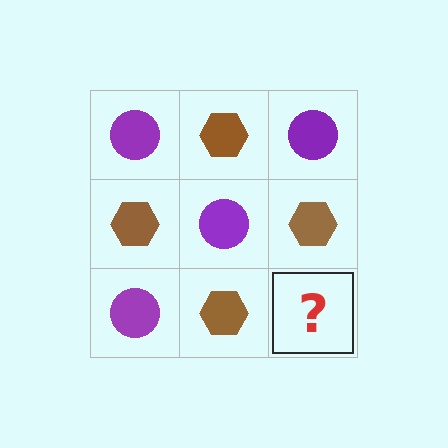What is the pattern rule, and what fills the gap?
The rule is that it alternates purple circle and brown hexagon in a checkerboard pattern. The gap should be filled with a purple circle.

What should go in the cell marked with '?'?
The missing cell should contain a purple circle.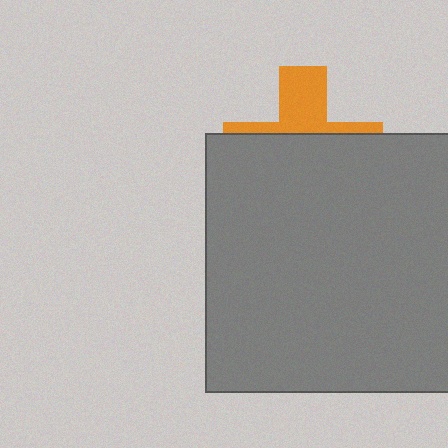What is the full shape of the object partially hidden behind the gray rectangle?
The partially hidden object is an orange cross.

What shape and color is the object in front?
The object in front is a gray rectangle.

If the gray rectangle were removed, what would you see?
You would see the complete orange cross.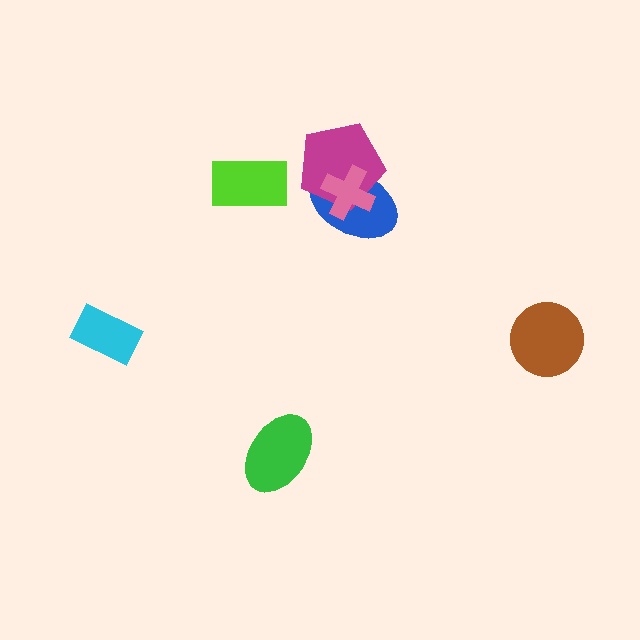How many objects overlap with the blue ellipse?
2 objects overlap with the blue ellipse.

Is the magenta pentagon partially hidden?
Yes, it is partially covered by another shape.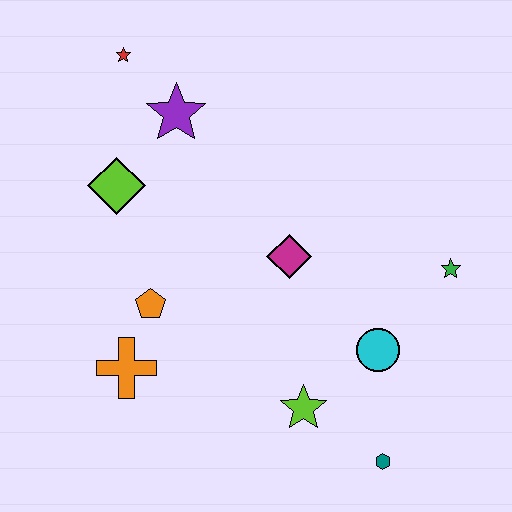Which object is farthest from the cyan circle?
The red star is farthest from the cyan circle.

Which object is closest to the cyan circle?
The lime star is closest to the cyan circle.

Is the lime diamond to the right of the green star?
No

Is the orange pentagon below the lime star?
No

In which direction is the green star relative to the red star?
The green star is to the right of the red star.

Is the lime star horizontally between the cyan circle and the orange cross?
Yes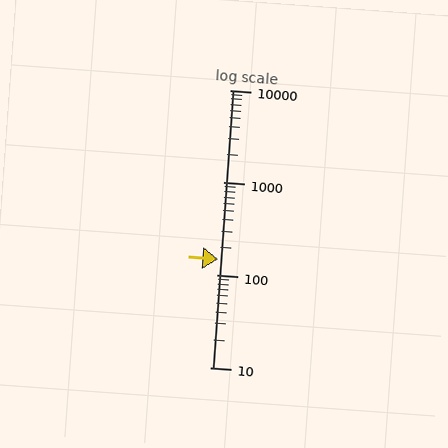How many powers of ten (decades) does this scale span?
The scale spans 3 decades, from 10 to 10000.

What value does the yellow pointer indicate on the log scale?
The pointer indicates approximately 150.